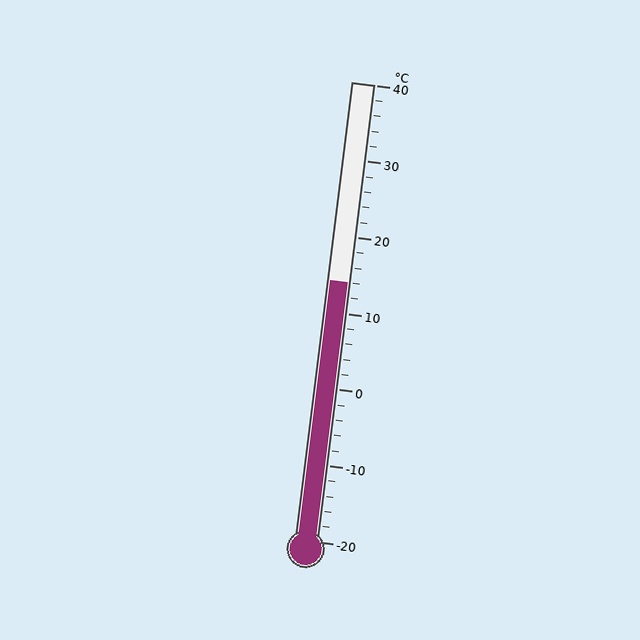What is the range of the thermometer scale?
The thermometer scale ranges from -20°C to 40°C.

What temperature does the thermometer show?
The thermometer shows approximately 14°C.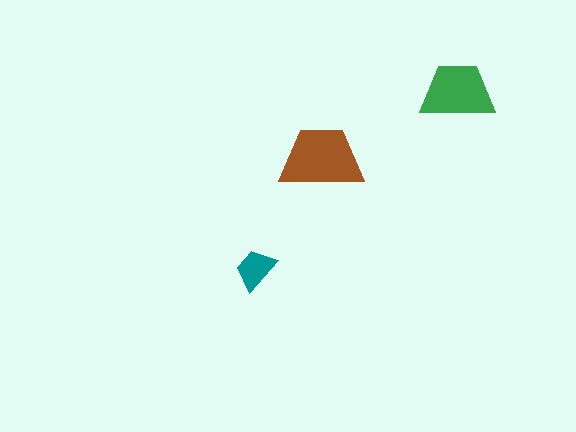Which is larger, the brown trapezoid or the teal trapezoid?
The brown one.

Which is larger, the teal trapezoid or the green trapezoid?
The green one.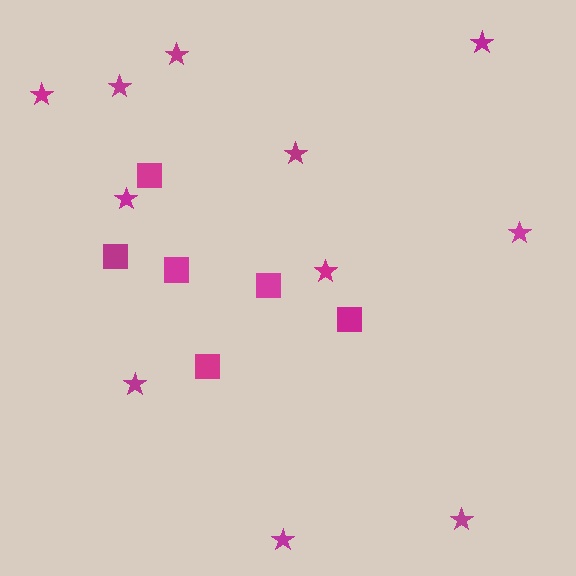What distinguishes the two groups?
There are 2 groups: one group of squares (6) and one group of stars (11).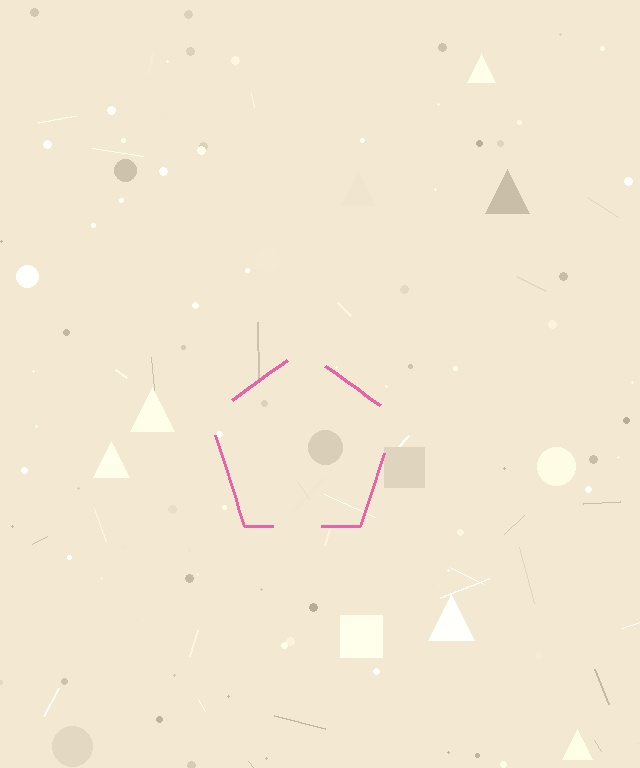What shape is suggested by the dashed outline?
The dashed outline suggests a pentagon.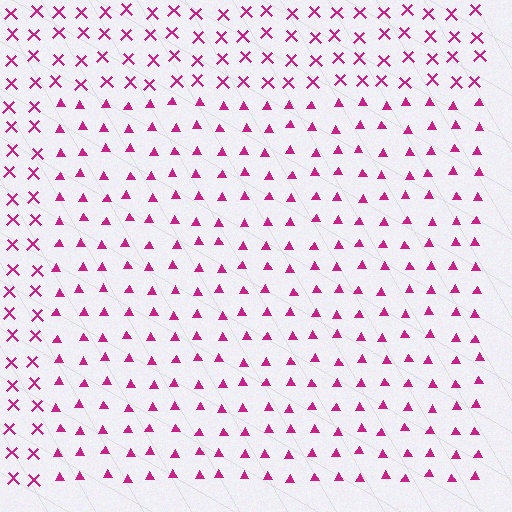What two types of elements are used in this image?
The image uses triangles inside the rectangle region and X marks outside it.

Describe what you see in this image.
The image is filled with small magenta elements arranged in a uniform grid. A rectangle-shaped region contains triangles, while the surrounding area contains X marks. The boundary is defined purely by the change in element shape.